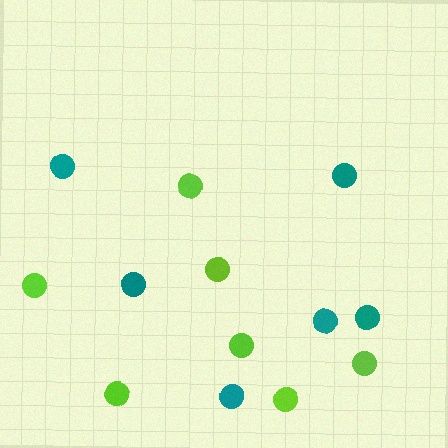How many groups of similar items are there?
There are 2 groups: one group of teal circles (6) and one group of lime circles (7).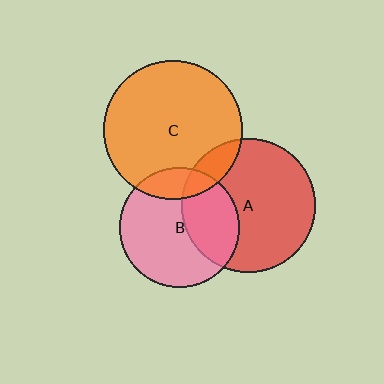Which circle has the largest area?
Circle C (orange).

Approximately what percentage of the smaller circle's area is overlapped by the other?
Approximately 15%.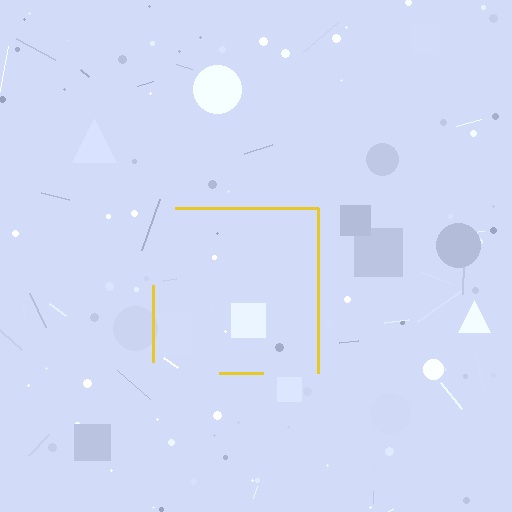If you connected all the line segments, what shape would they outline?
They would outline a square.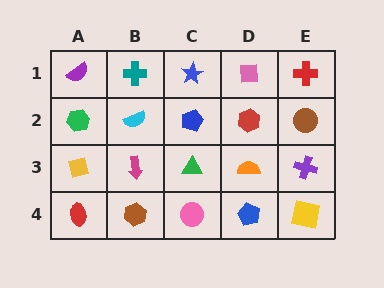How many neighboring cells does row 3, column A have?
3.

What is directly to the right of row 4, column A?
A brown hexagon.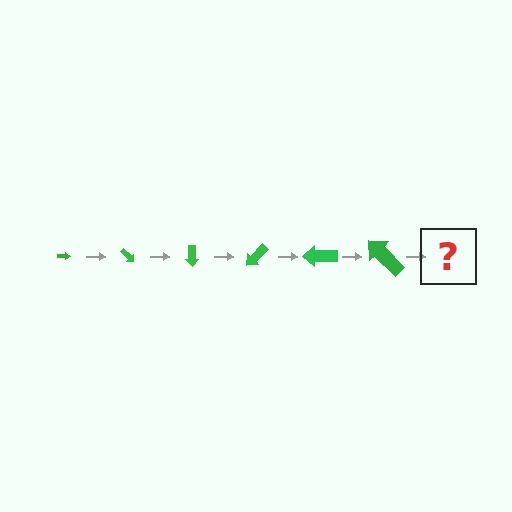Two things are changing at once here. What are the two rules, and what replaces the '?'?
The two rules are that the arrow grows larger each step and it rotates 45 degrees each step. The '?' should be an arrow, larger than the previous one and rotated 270 degrees from the start.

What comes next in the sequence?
The next element should be an arrow, larger than the previous one and rotated 270 degrees from the start.